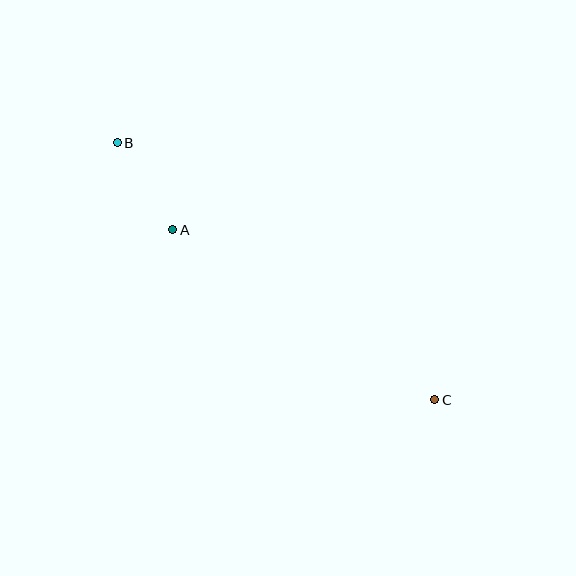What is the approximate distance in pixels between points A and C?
The distance between A and C is approximately 312 pixels.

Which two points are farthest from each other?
Points B and C are farthest from each other.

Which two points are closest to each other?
Points A and B are closest to each other.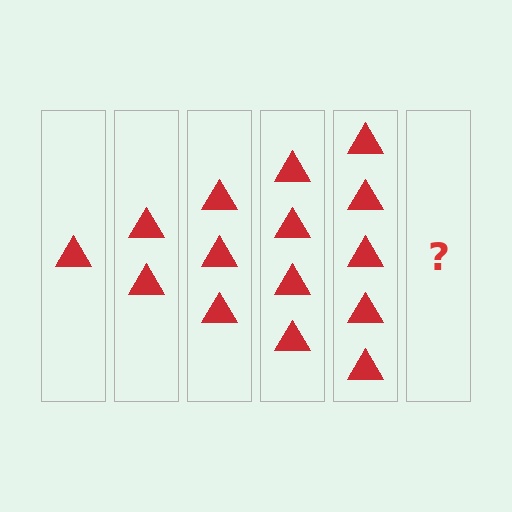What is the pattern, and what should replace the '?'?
The pattern is that each step adds one more triangle. The '?' should be 6 triangles.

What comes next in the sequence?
The next element should be 6 triangles.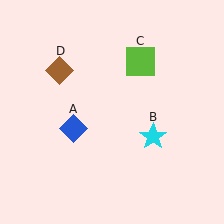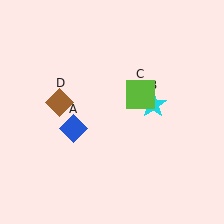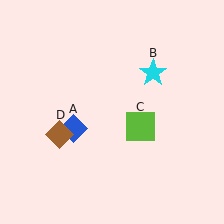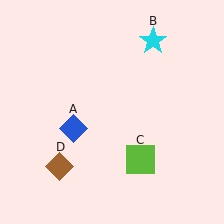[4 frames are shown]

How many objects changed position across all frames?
3 objects changed position: cyan star (object B), lime square (object C), brown diamond (object D).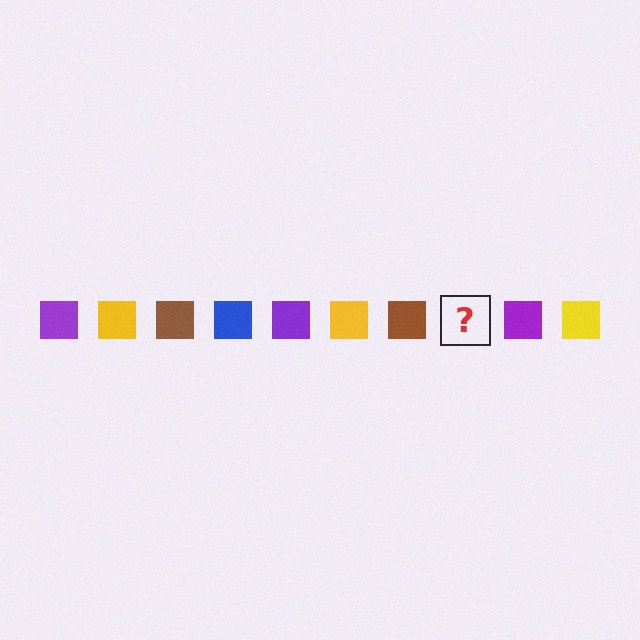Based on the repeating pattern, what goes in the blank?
The blank should be a blue square.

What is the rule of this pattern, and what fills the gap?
The rule is that the pattern cycles through purple, yellow, brown, blue squares. The gap should be filled with a blue square.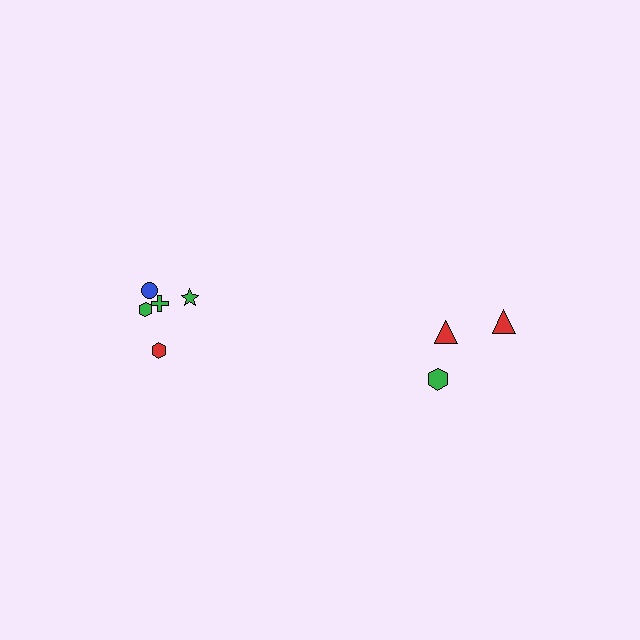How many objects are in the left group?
There are 5 objects.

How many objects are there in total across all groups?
There are 8 objects.